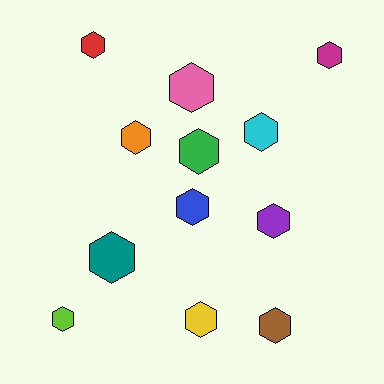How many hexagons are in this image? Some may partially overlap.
There are 12 hexagons.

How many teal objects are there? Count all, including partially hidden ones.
There is 1 teal object.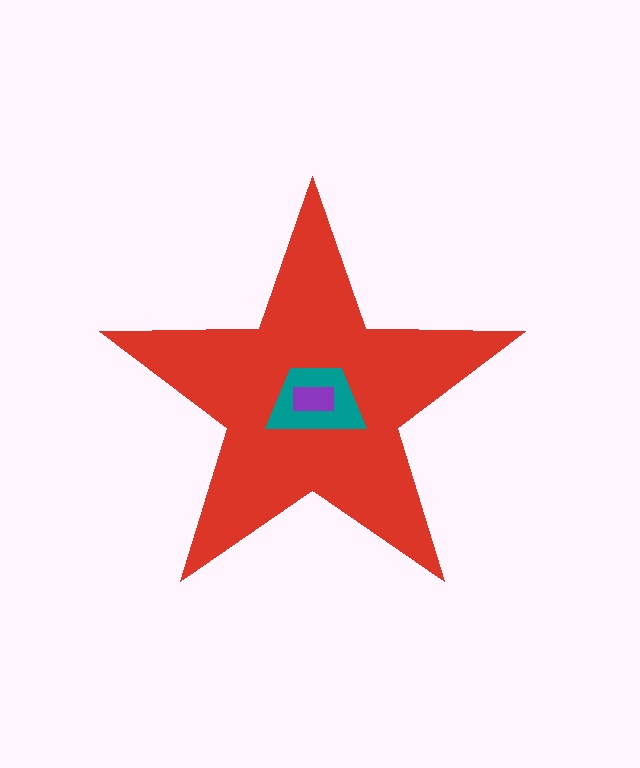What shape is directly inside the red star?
The teal trapezoid.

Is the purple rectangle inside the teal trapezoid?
Yes.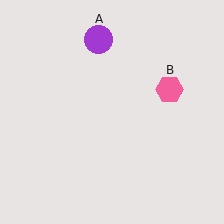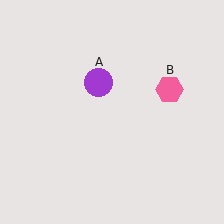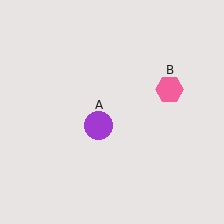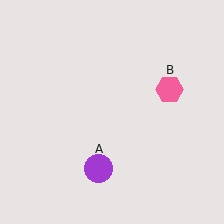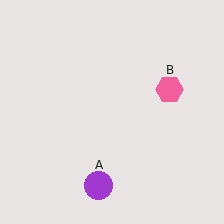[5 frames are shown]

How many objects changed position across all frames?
1 object changed position: purple circle (object A).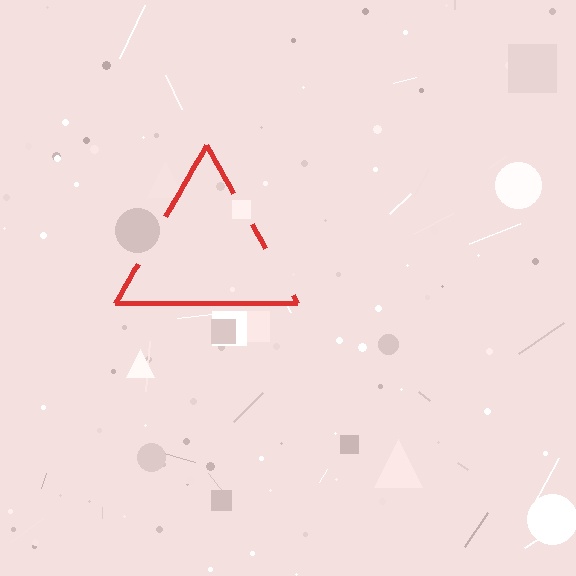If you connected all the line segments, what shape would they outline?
They would outline a triangle.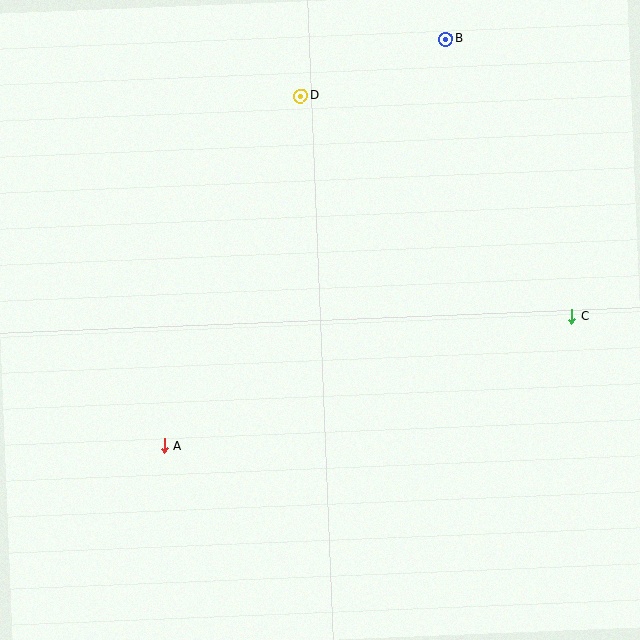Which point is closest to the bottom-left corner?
Point A is closest to the bottom-left corner.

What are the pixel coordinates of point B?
Point B is at (446, 39).